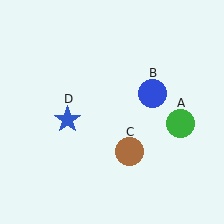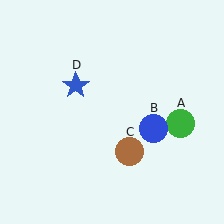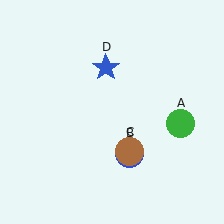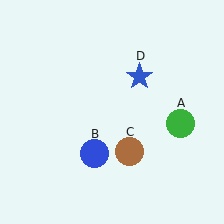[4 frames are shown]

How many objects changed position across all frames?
2 objects changed position: blue circle (object B), blue star (object D).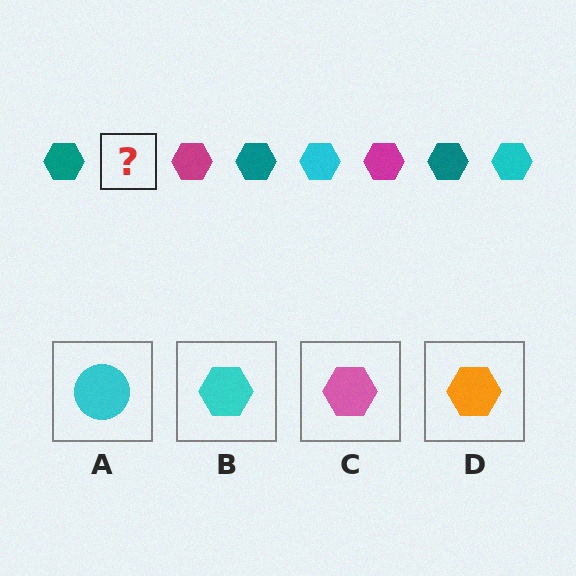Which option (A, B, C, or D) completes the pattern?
B.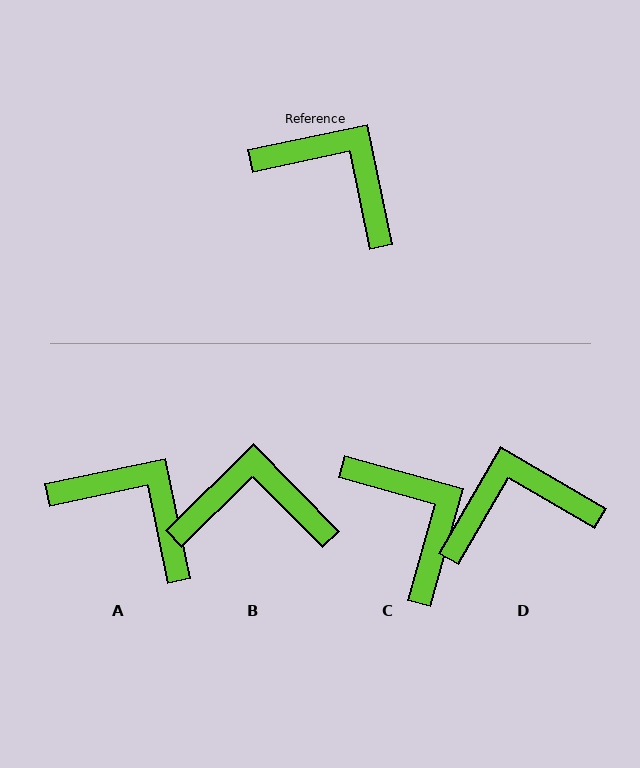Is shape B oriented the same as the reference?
No, it is off by about 33 degrees.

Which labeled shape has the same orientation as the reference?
A.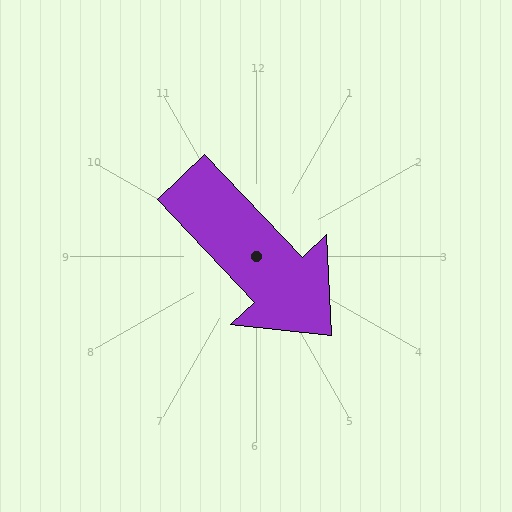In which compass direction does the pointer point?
Southeast.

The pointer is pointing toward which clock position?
Roughly 5 o'clock.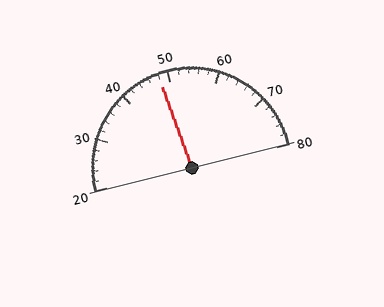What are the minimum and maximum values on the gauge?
The gauge ranges from 20 to 80.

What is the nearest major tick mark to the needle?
The nearest major tick mark is 50.